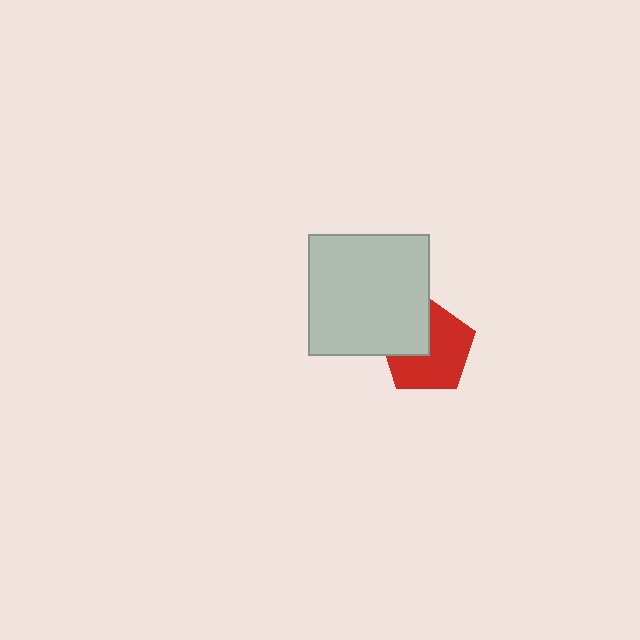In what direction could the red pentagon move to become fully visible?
The red pentagon could move toward the lower-right. That would shift it out from behind the light gray square entirely.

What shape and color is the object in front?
The object in front is a light gray square.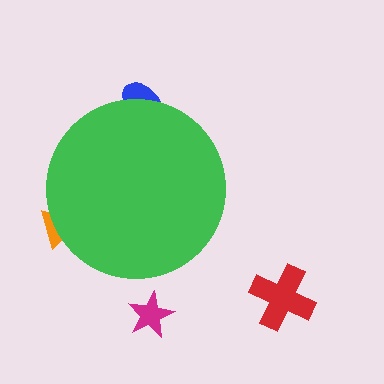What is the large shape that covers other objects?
A green circle.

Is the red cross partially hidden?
No, the red cross is fully visible.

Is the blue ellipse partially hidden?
Yes, the blue ellipse is partially hidden behind the green circle.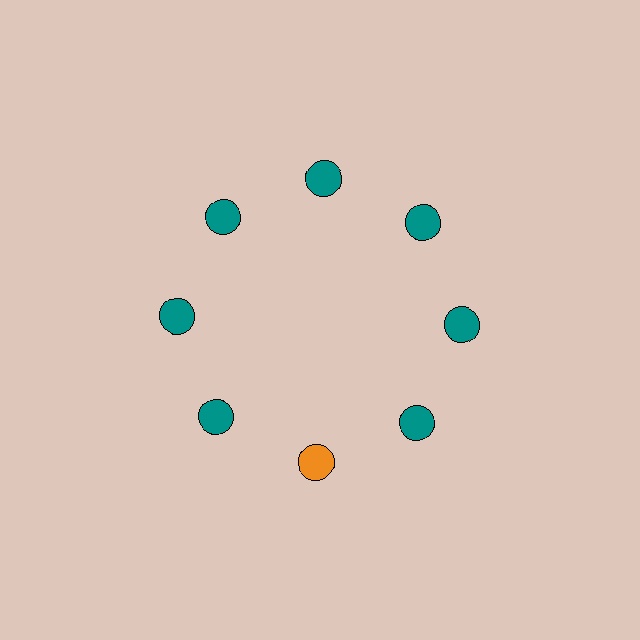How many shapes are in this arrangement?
There are 8 shapes arranged in a ring pattern.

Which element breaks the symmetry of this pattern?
The orange circle at roughly the 6 o'clock position breaks the symmetry. All other shapes are teal circles.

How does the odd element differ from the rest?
It has a different color: orange instead of teal.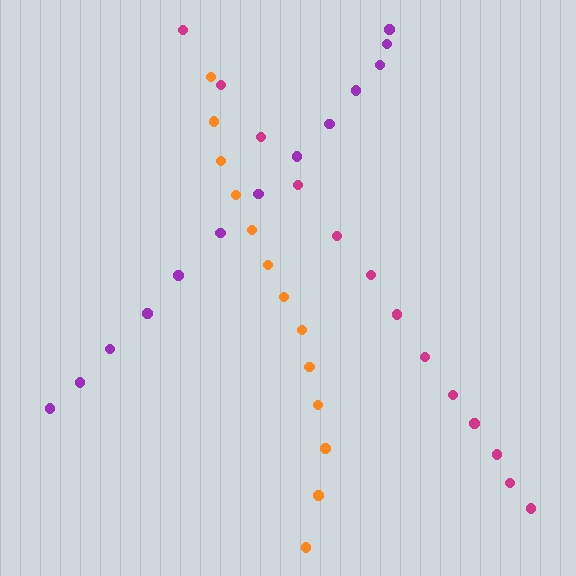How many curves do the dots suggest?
There are 3 distinct paths.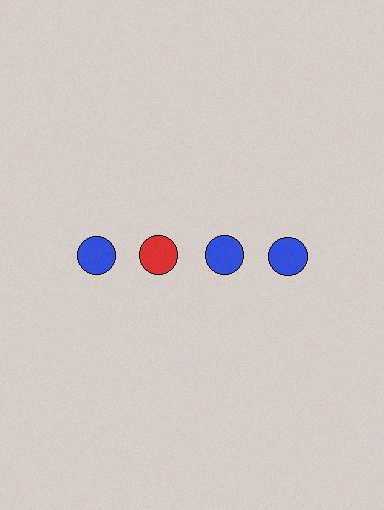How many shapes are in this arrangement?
There are 4 shapes arranged in a grid pattern.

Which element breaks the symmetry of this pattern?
The red circle in the top row, second from left column breaks the symmetry. All other shapes are blue circles.